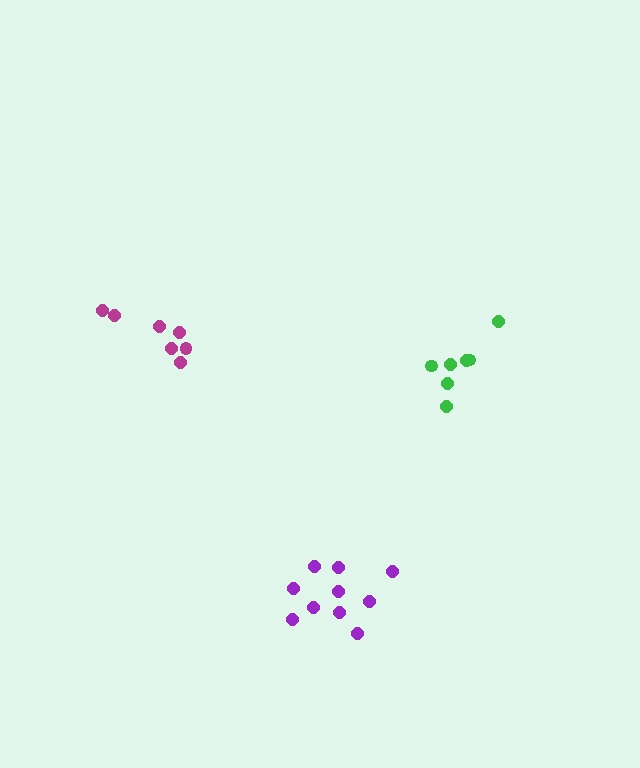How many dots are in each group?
Group 1: 10 dots, Group 2: 7 dots, Group 3: 7 dots (24 total).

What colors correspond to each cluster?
The clusters are colored: purple, green, magenta.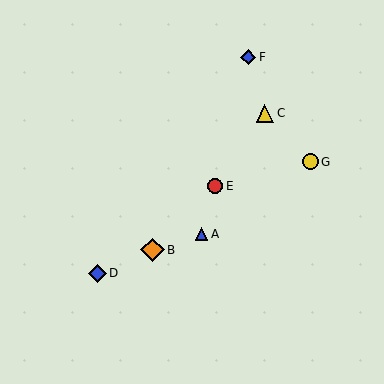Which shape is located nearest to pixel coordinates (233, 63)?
The blue diamond (labeled F) at (248, 57) is nearest to that location.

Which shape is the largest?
The orange diamond (labeled B) is the largest.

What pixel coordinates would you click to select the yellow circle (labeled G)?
Click at (310, 162) to select the yellow circle G.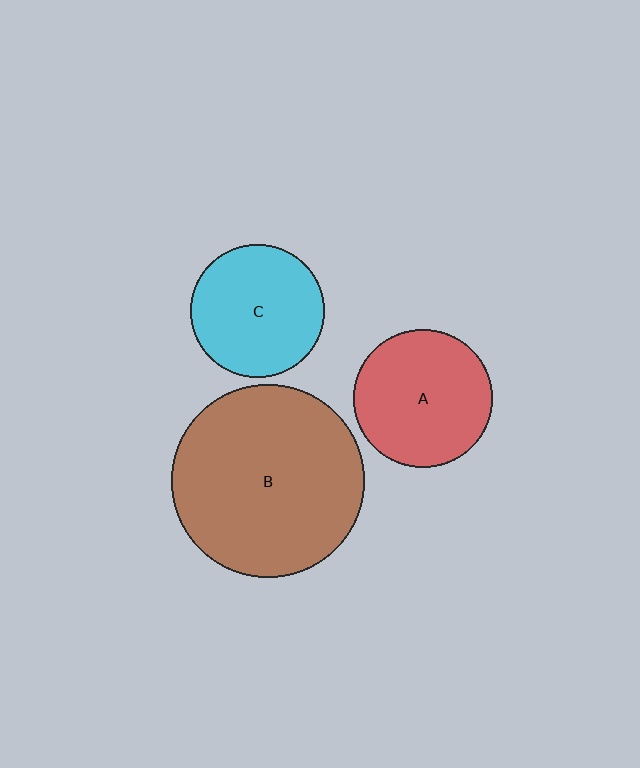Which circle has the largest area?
Circle B (brown).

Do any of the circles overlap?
No, none of the circles overlap.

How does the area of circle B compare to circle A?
Approximately 1.9 times.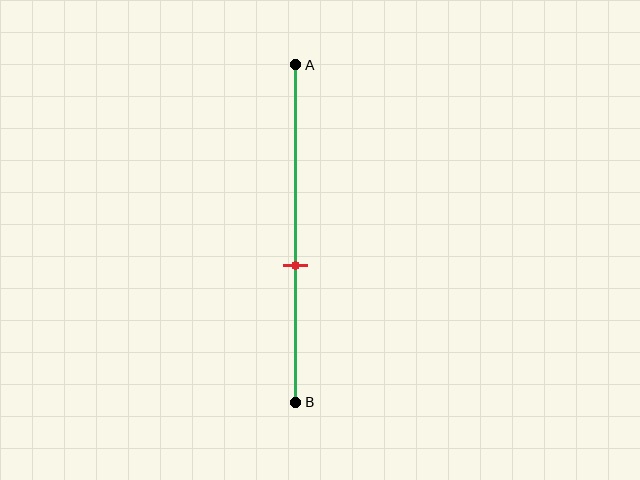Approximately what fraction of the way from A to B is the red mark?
The red mark is approximately 60% of the way from A to B.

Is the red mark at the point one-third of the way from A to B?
No, the mark is at about 60% from A, not at the 33% one-third point.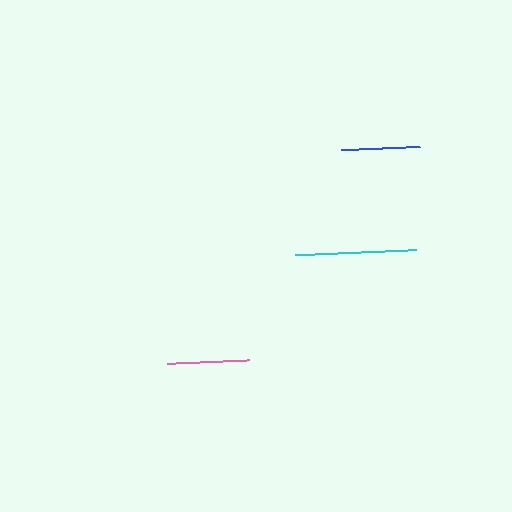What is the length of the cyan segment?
The cyan segment is approximately 121 pixels long.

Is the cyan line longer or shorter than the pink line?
The cyan line is longer than the pink line.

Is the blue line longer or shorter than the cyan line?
The cyan line is longer than the blue line.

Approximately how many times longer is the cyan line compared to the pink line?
The cyan line is approximately 1.5 times the length of the pink line.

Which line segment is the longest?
The cyan line is the longest at approximately 121 pixels.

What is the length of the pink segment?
The pink segment is approximately 83 pixels long.